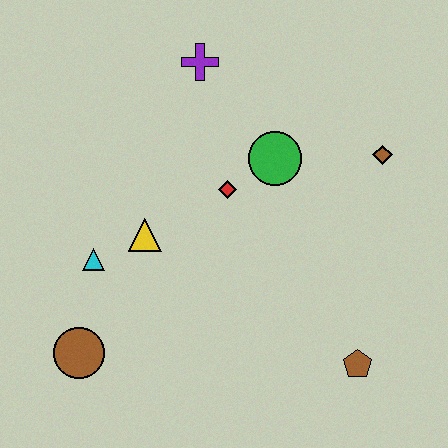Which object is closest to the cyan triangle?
The yellow triangle is closest to the cyan triangle.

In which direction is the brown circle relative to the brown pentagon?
The brown circle is to the left of the brown pentagon.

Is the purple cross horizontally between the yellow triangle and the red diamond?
Yes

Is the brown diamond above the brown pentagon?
Yes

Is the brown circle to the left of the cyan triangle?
Yes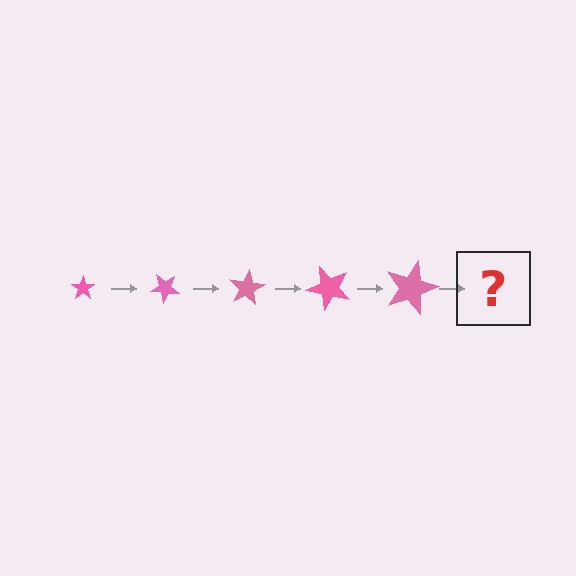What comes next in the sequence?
The next element should be a star, larger than the previous one and rotated 200 degrees from the start.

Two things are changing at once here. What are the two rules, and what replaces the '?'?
The two rules are that the star grows larger each step and it rotates 40 degrees each step. The '?' should be a star, larger than the previous one and rotated 200 degrees from the start.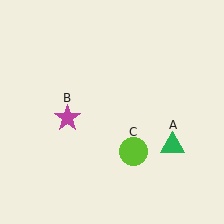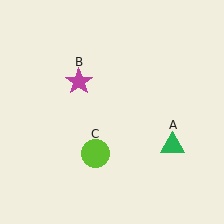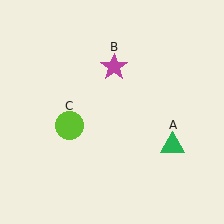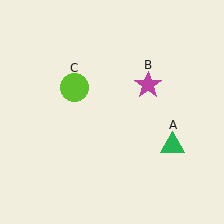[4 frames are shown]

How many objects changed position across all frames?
2 objects changed position: magenta star (object B), lime circle (object C).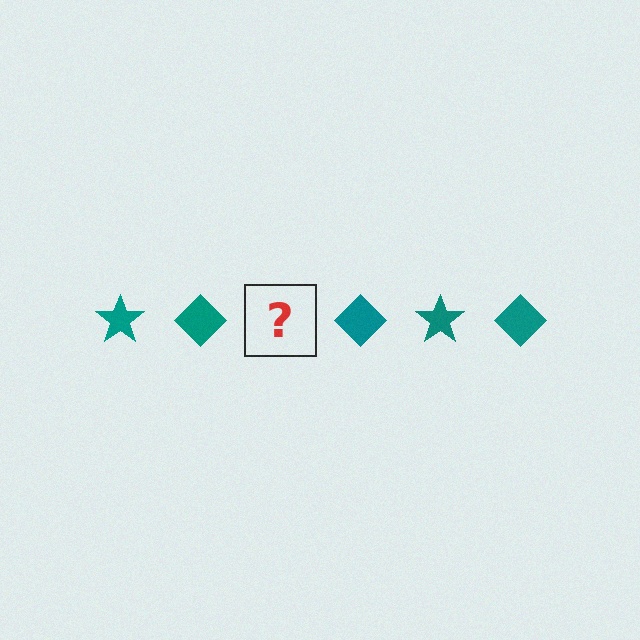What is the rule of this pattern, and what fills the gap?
The rule is that the pattern cycles through star, diamond shapes in teal. The gap should be filled with a teal star.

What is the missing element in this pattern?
The missing element is a teal star.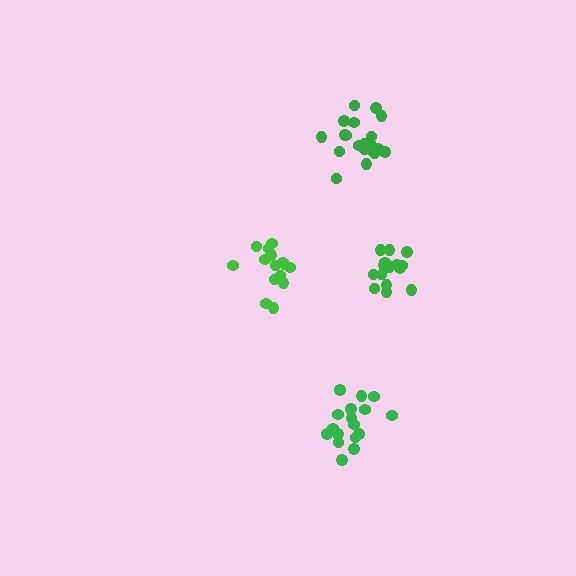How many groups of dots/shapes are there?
There are 4 groups.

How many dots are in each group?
Group 1: 16 dots, Group 2: 17 dots, Group 3: 21 dots, Group 4: 15 dots (69 total).